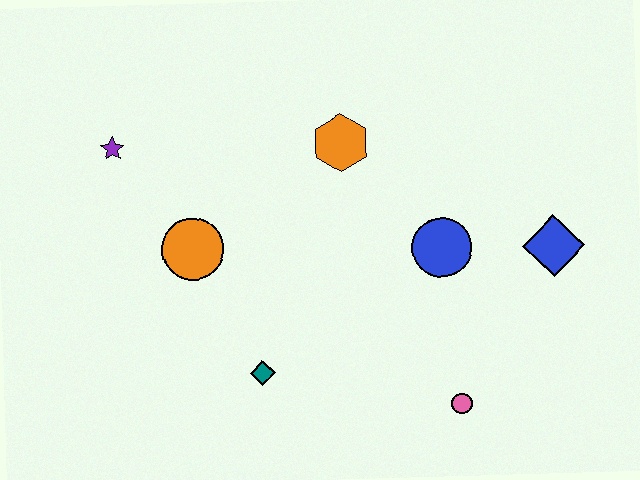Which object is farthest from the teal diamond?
The blue diamond is farthest from the teal diamond.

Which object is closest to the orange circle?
The purple star is closest to the orange circle.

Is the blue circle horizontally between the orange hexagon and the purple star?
No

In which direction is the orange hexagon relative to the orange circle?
The orange hexagon is to the right of the orange circle.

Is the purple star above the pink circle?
Yes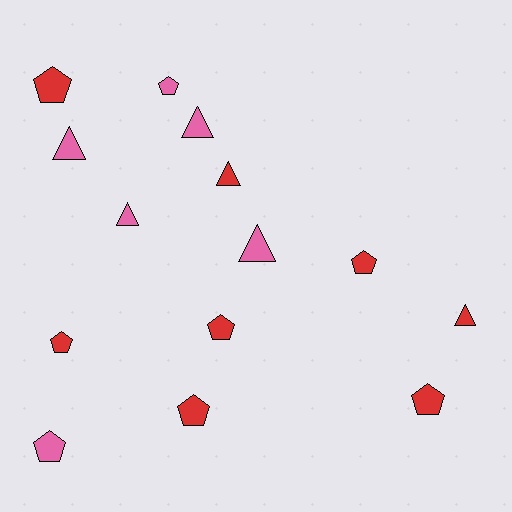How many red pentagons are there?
There are 6 red pentagons.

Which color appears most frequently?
Red, with 8 objects.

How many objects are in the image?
There are 14 objects.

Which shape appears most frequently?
Pentagon, with 8 objects.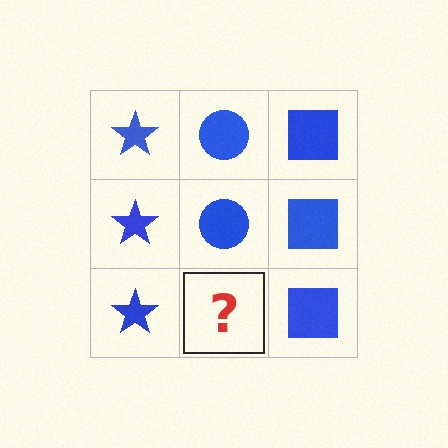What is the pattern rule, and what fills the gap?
The rule is that each column has a consistent shape. The gap should be filled with a blue circle.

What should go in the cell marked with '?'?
The missing cell should contain a blue circle.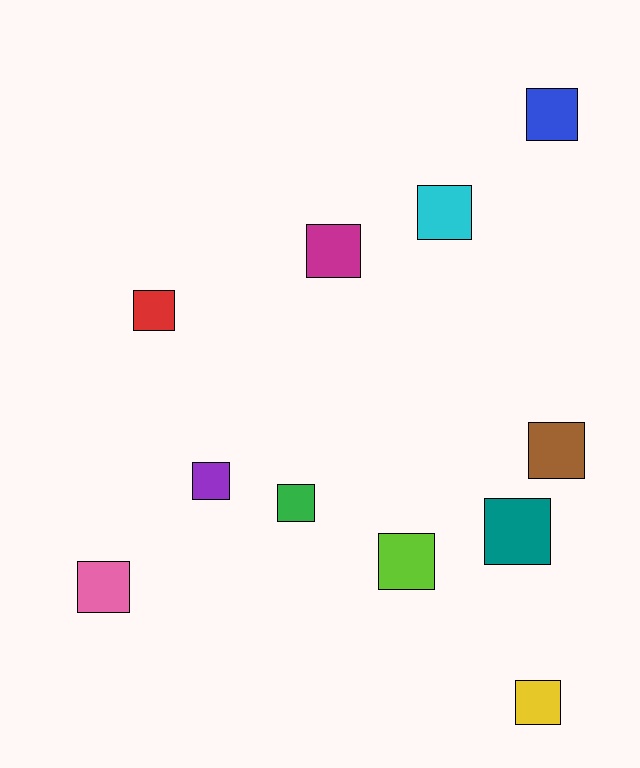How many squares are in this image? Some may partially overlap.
There are 11 squares.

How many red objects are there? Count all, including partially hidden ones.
There is 1 red object.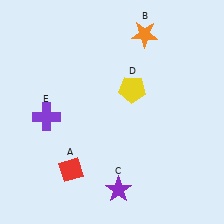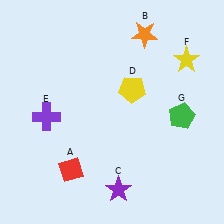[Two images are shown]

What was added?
A yellow star (F), a green pentagon (G) were added in Image 2.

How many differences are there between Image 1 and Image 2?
There are 2 differences between the two images.